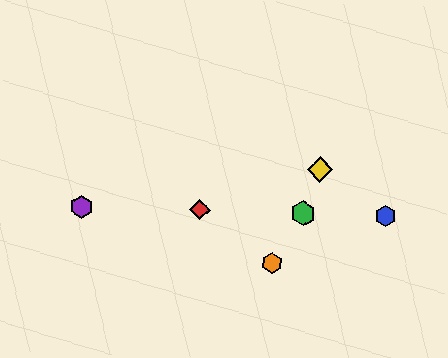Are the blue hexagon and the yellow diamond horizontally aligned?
No, the blue hexagon is at y≈216 and the yellow diamond is at y≈170.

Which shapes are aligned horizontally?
The red diamond, the blue hexagon, the green hexagon, the purple hexagon are aligned horizontally.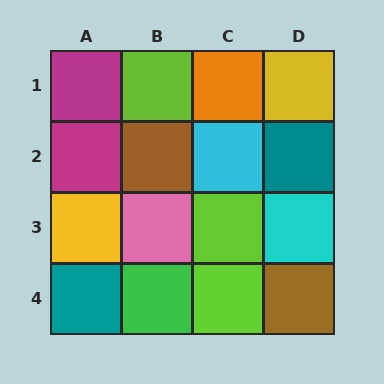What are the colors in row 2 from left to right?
Magenta, brown, cyan, teal.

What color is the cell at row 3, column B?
Pink.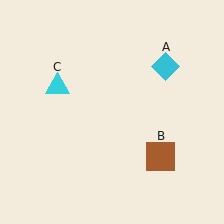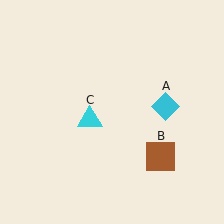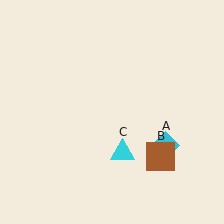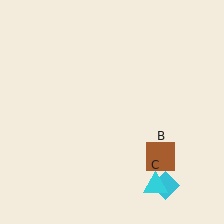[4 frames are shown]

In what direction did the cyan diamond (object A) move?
The cyan diamond (object A) moved down.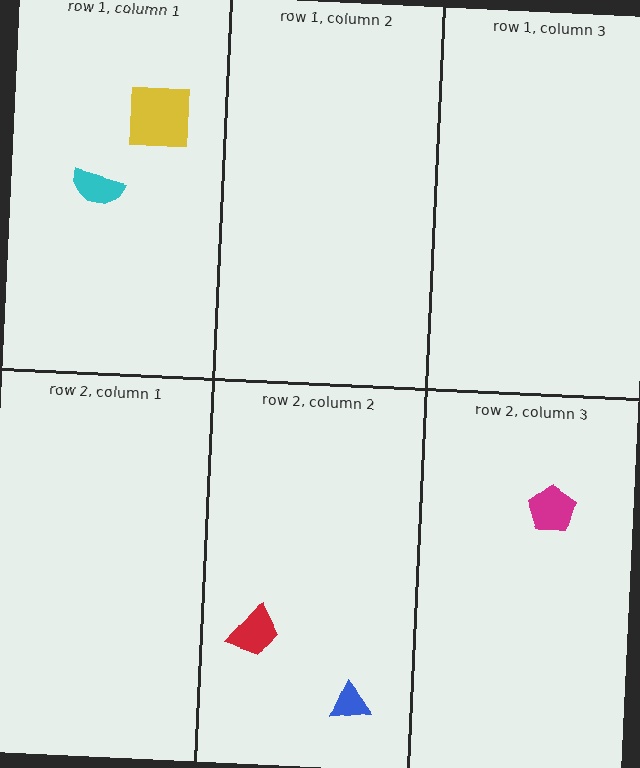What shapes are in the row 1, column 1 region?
The yellow square, the cyan semicircle.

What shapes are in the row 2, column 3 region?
The magenta pentagon.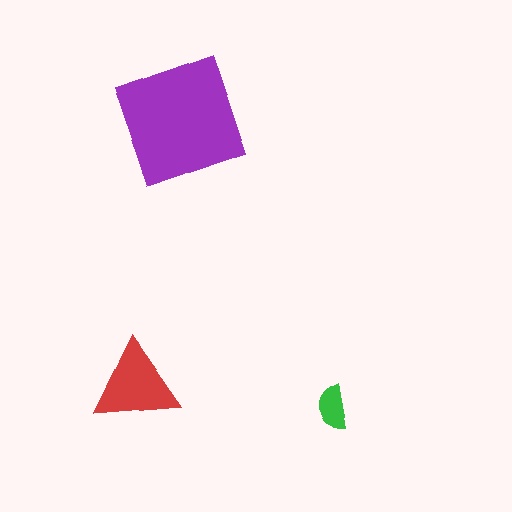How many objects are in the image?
There are 3 objects in the image.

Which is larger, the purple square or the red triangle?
The purple square.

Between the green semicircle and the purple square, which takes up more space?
The purple square.